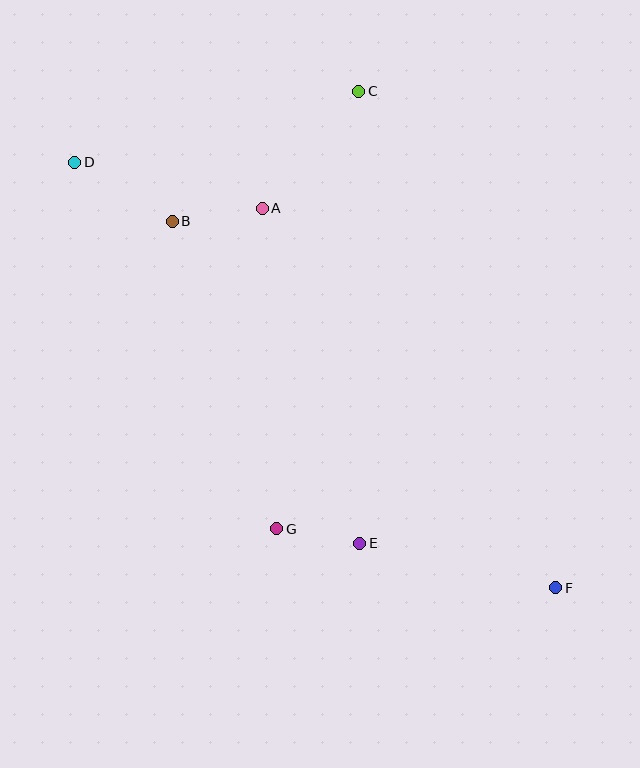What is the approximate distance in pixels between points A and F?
The distance between A and F is approximately 480 pixels.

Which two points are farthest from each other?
Points D and F are farthest from each other.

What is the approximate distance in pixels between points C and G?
The distance between C and G is approximately 445 pixels.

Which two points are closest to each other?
Points E and G are closest to each other.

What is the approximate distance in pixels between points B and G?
The distance between B and G is approximately 325 pixels.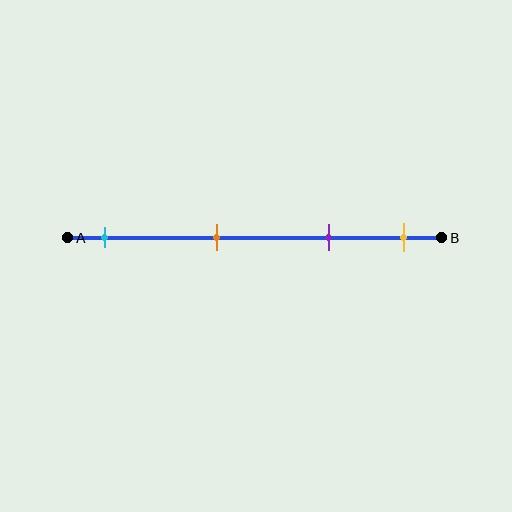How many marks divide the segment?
There are 4 marks dividing the segment.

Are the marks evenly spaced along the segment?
No, the marks are not evenly spaced.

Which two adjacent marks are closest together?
The purple and yellow marks are the closest adjacent pair.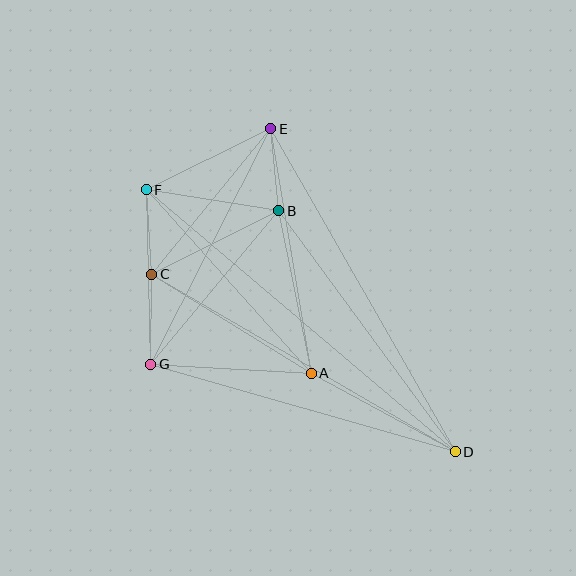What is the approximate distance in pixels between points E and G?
The distance between E and G is approximately 264 pixels.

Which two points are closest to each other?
Points B and E are closest to each other.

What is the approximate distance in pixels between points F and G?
The distance between F and G is approximately 175 pixels.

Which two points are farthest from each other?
Points D and F are farthest from each other.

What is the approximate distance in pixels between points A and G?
The distance between A and G is approximately 160 pixels.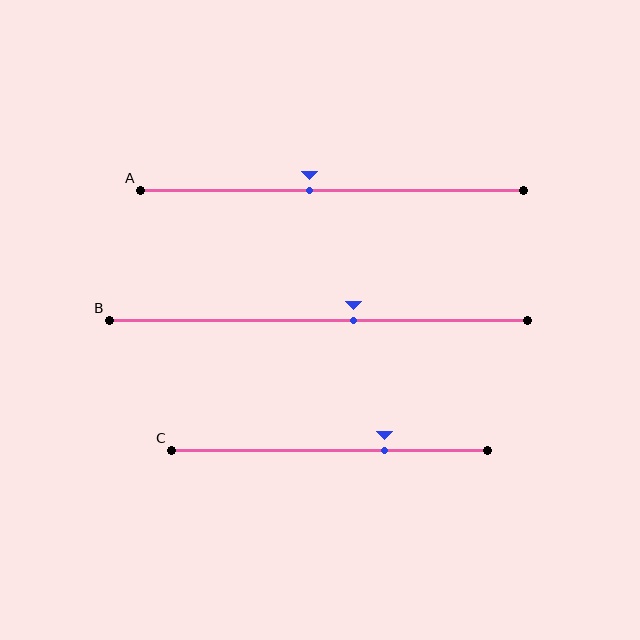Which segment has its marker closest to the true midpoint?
Segment A has its marker closest to the true midpoint.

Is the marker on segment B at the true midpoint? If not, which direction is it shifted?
No, the marker on segment B is shifted to the right by about 8% of the segment length.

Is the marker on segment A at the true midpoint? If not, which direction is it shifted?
No, the marker on segment A is shifted to the left by about 6% of the segment length.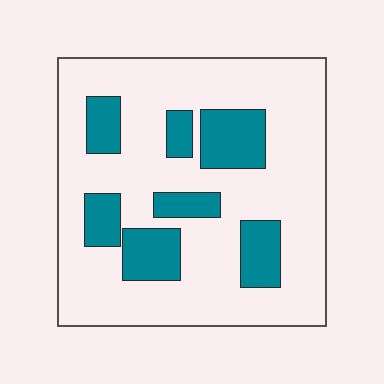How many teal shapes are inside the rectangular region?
7.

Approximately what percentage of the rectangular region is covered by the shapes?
Approximately 25%.